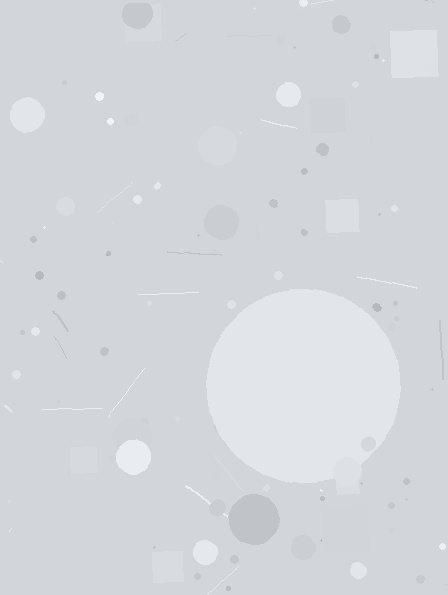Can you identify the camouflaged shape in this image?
The camouflaged shape is a circle.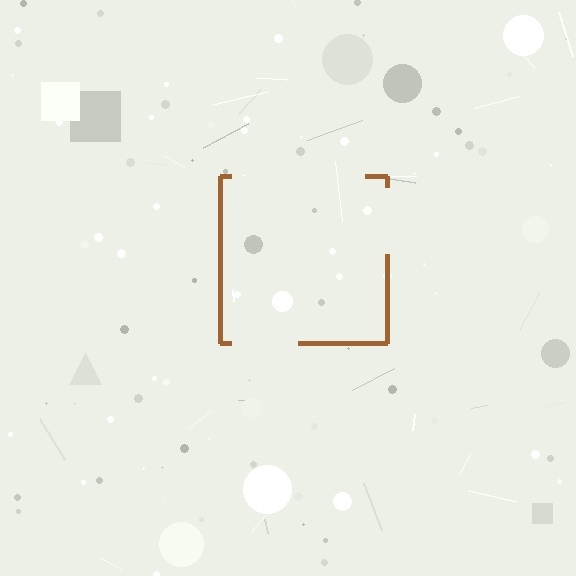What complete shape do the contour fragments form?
The contour fragments form a square.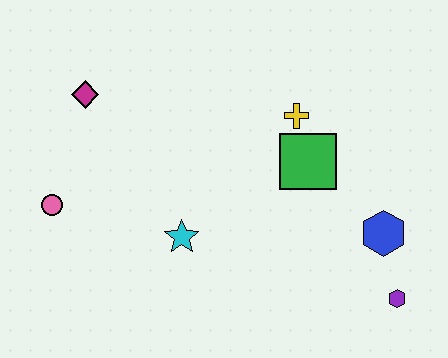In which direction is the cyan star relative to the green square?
The cyan star is to the left of the green square.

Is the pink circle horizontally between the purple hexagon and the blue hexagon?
No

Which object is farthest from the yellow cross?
The pink circle is farthest from the yellow cross.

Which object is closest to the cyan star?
The pink circle is closest to the cyan star.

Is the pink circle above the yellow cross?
No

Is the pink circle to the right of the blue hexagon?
No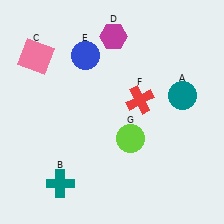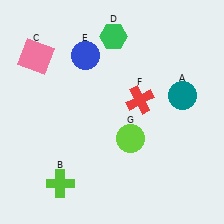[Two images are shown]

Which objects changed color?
B changed from teal to lime. D changed from magenta to green.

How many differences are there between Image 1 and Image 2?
There are 2 differences between the two images.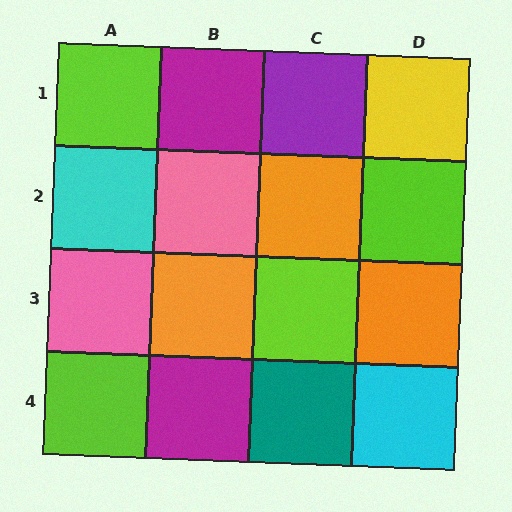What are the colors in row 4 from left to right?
Lime, magenta, teal, cyan.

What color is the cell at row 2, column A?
Cyan.